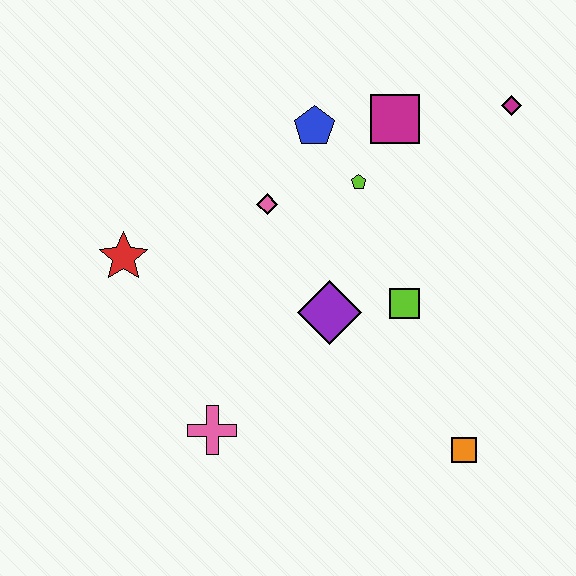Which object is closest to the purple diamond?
The lime square is closest to the purple diamond.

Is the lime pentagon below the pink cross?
No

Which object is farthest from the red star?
The magenta diamond is farthest from the red star.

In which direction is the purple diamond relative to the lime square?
The purple diamond is to the left of the lime square.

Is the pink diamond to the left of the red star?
No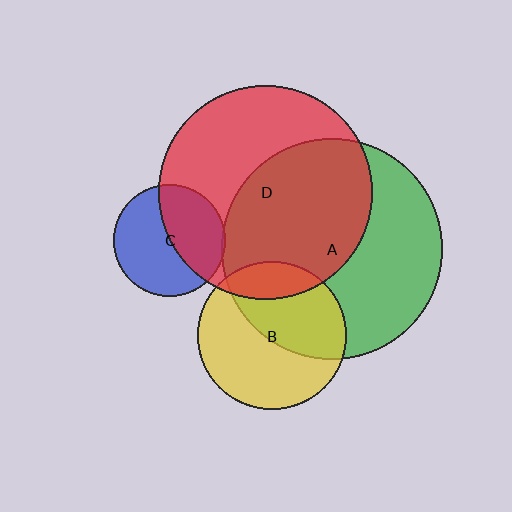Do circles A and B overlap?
Yes.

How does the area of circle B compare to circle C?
Approximately 1.8 times.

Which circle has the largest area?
Circle A (green).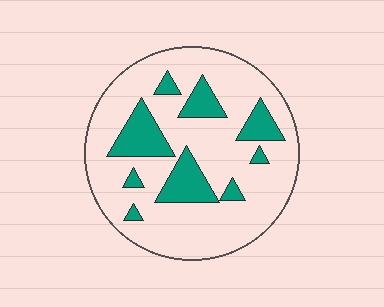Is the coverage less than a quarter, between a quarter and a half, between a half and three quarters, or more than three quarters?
Less than a quarter.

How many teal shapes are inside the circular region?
9.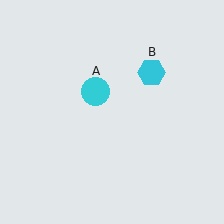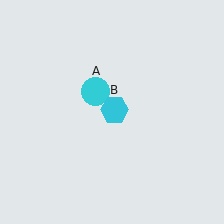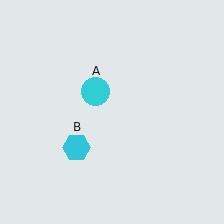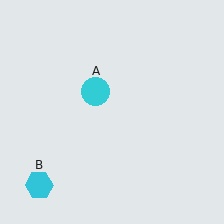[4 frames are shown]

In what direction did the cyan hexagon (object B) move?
The cyan hexagon (object B) moved down and to the left.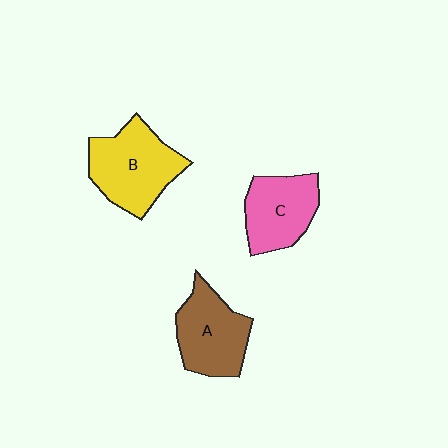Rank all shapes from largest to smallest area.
From largest to smallest: B (yellow), A (brown), C (pink).